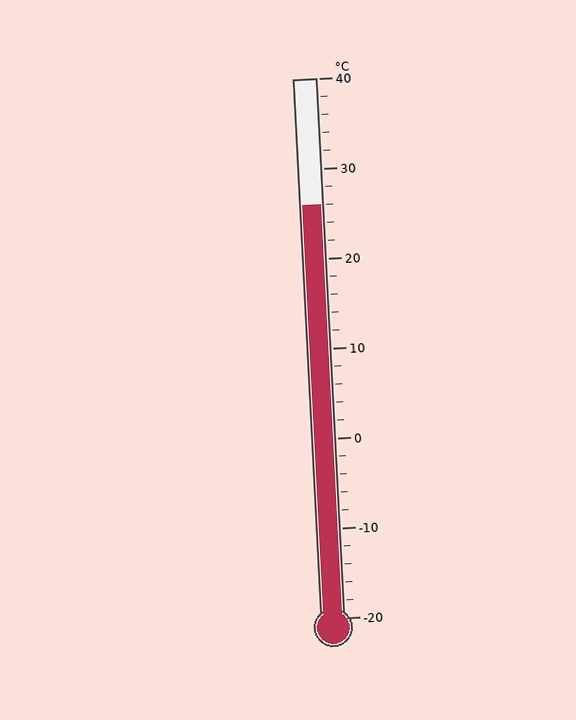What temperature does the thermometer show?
The thermometer shows approximately 26°C.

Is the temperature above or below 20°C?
The temperature is above 20°C.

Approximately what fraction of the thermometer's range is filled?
The thermometer is filled to approximately 75% of its range.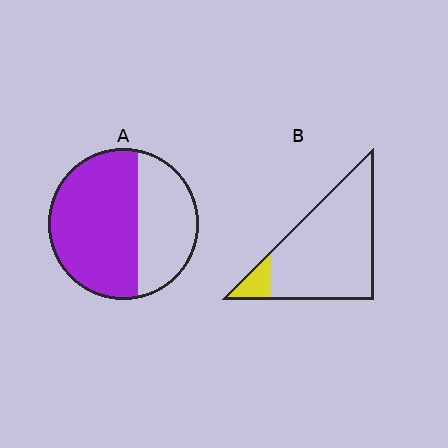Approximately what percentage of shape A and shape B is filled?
A is approximately 60% and B is approximately 10%.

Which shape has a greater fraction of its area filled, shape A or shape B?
Shape A.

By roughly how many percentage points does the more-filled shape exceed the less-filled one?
By roughly 50 percentage points (A over B).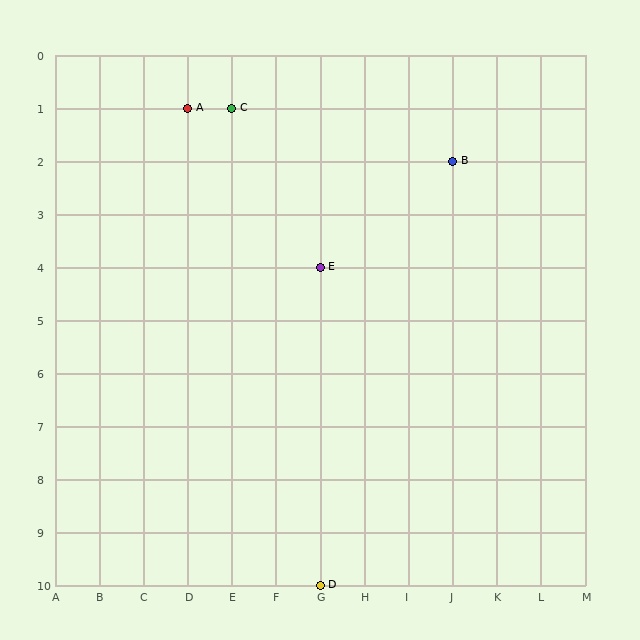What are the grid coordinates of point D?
Point D is at grid coordinates (G, 10).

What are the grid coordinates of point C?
Point C is at grid coordinates (E, 1).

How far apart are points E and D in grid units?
Points E and D are 6 rows apart.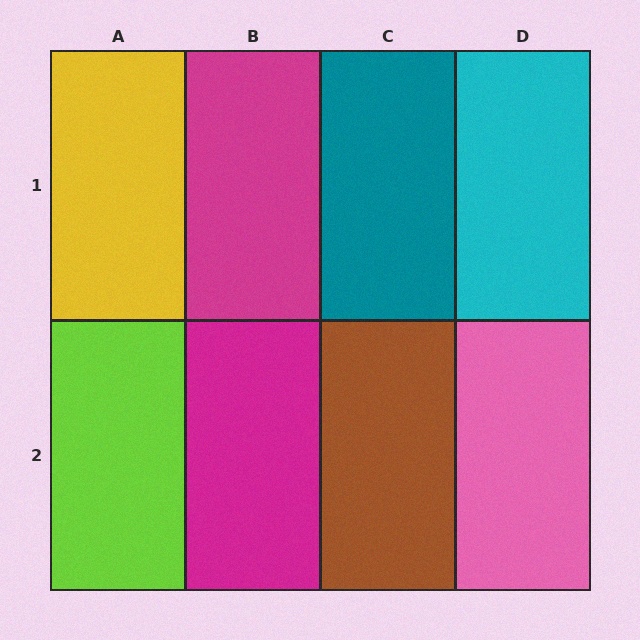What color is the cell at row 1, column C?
Teal.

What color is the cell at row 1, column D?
Cyan.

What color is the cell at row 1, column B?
Magenta.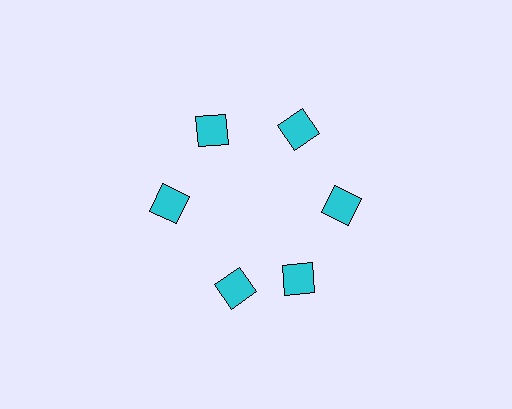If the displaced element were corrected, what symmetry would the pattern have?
It would have 6-fold rotational symmetry — the pattern would map onto itself every 60 degrees.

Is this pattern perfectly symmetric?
No. The 6 cyan squares are arranged in a ring, but one element near the 7 o'clock position is rotated out of alignment along the ring, breaking the 6-fold rotational symmetry.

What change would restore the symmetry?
The symmetry would be restored by rotating it back into even spacing with its neighbors so that all 6 squares sit at equal angles and equal distance from the center.